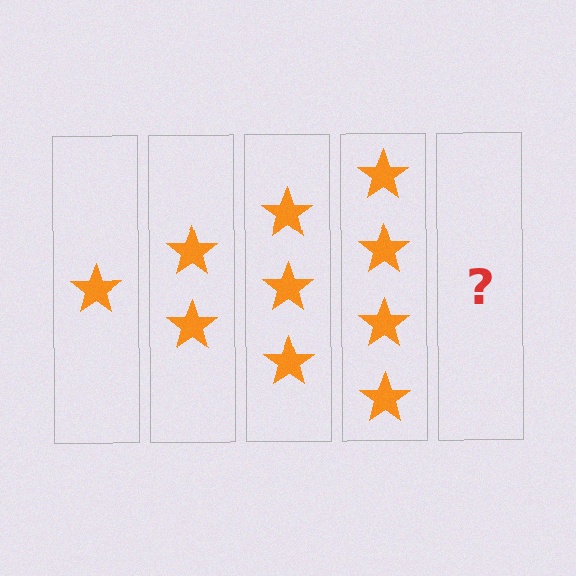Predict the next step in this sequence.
The next step is 5 stars.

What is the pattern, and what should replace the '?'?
The pattern is that each step adds one more star. The '?' should be 5 stars.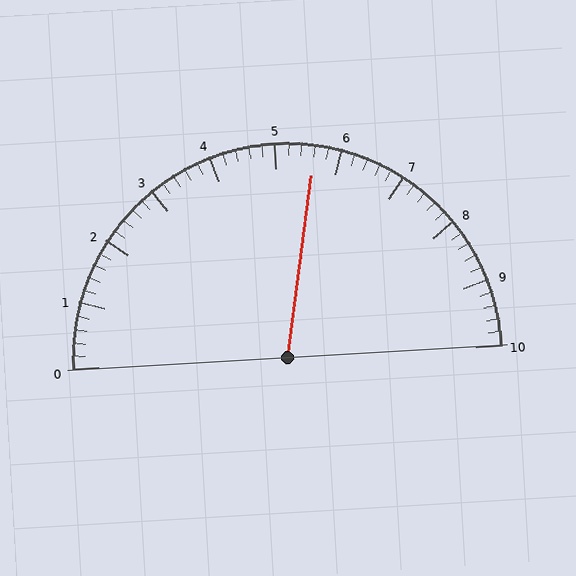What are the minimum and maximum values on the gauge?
The gauge ranges from 0 to 10.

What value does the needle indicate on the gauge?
The needle indicates approximately 5.6.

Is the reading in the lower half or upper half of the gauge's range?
The reading is in the upper half of the range (0 to 10).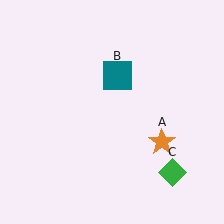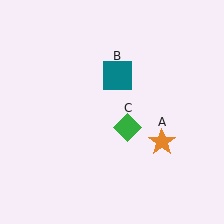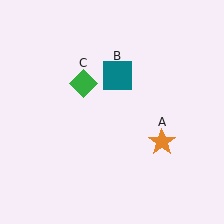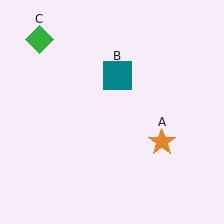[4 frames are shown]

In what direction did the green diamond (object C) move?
The green diamond (object C) moved up and to the left.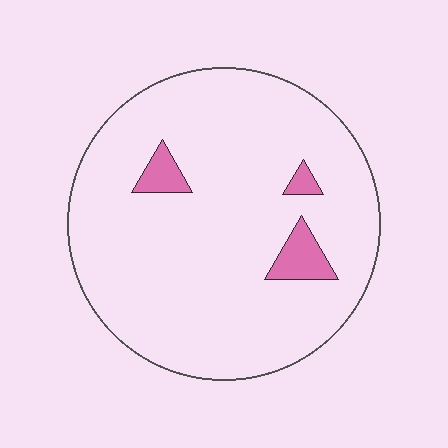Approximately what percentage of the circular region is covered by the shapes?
Approximately 5%.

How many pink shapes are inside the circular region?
3.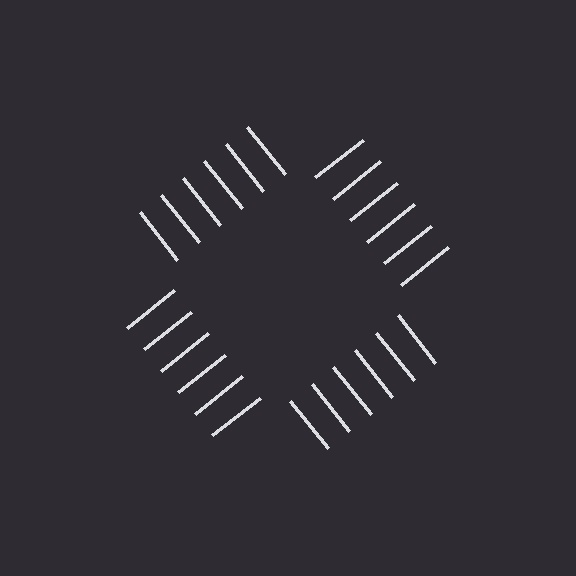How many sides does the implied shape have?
4 sides — the line-ends trace a square.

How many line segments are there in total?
24 — 6 along each of the 4 edges.